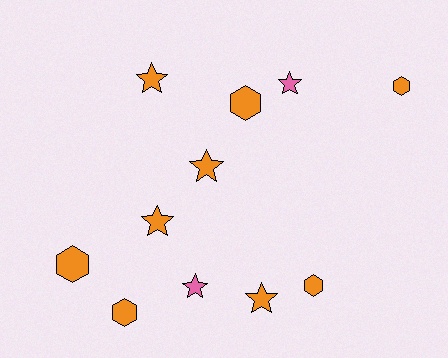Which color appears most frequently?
Orange, with 9 objects.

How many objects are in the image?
There are 11 objects.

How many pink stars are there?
There are 2 pink stars.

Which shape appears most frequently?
Star, with 6 objects.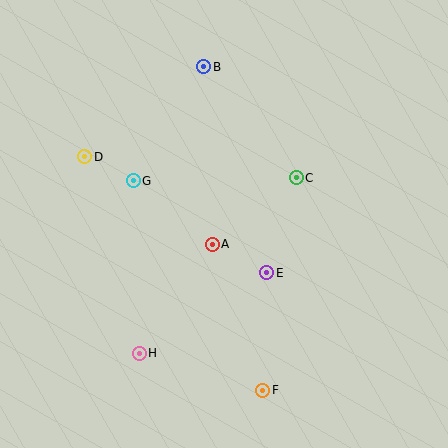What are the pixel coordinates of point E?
Point E is at (267, 273).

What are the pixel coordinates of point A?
Point A is at (212, 244).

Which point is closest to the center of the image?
Point A at (212, 244) is closest to the center.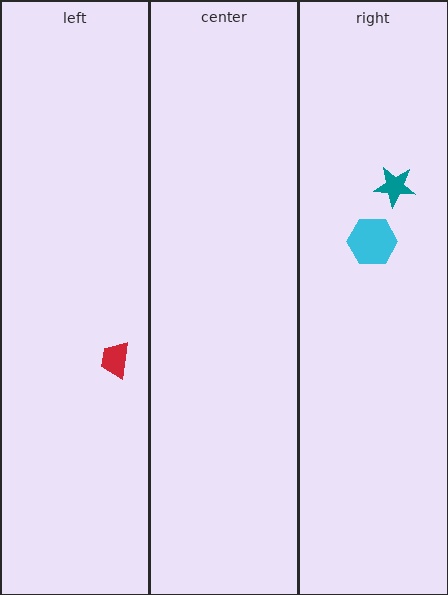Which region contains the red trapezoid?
The left region.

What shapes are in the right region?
The teal star, the cyan hexagon.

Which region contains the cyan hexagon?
The right region.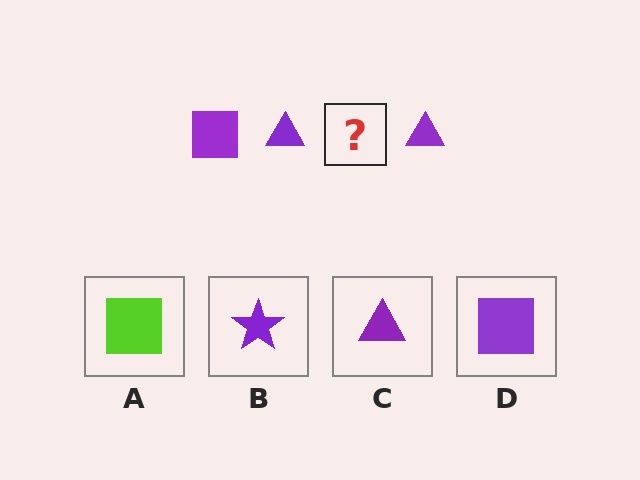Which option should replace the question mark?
Option D.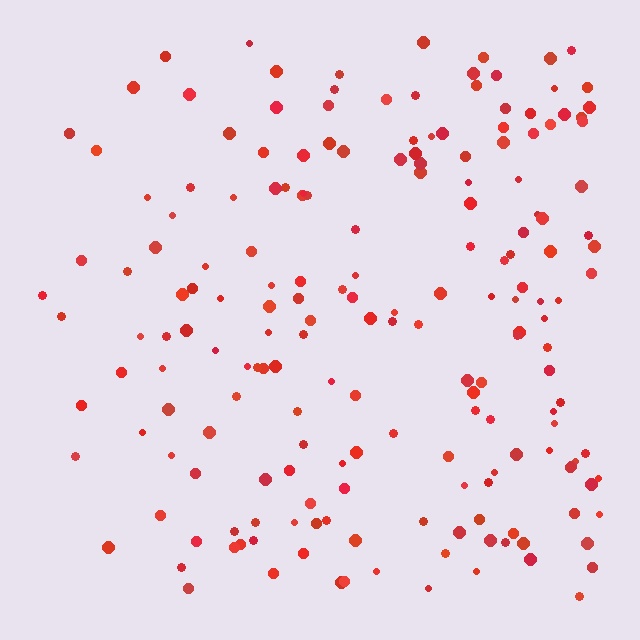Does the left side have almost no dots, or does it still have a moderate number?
Still a moderate number, just noticeably fewer than the right.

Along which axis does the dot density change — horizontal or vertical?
Horizontal.